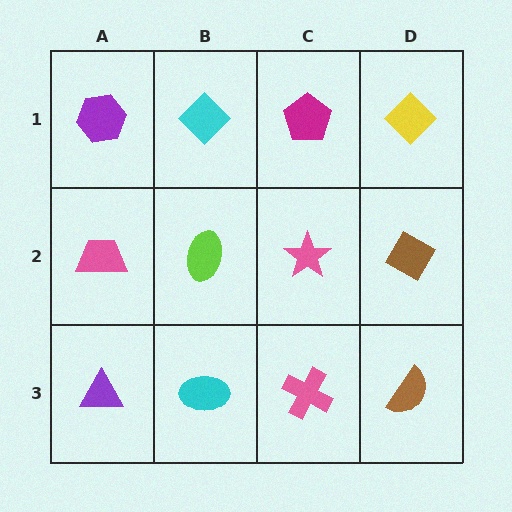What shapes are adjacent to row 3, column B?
A lime ellipse (row 2, column B), a purple triangle (row 3, column A), a pink cross (row 3, column C).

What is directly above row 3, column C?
A pink star.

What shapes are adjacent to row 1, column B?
A lime ellipse (row 2, column B), a purple hexagon (row 1, column A), a magenta pentagon (row 1, column C).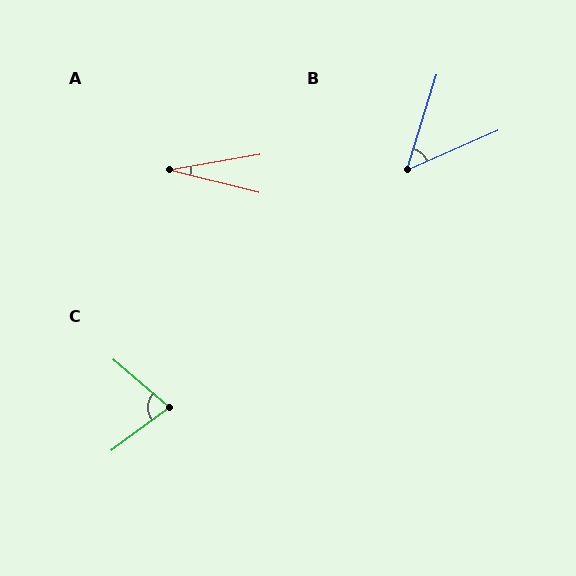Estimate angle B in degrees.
Approximately 49 degrees.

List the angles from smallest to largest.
A (24°), B (49°), C (77°).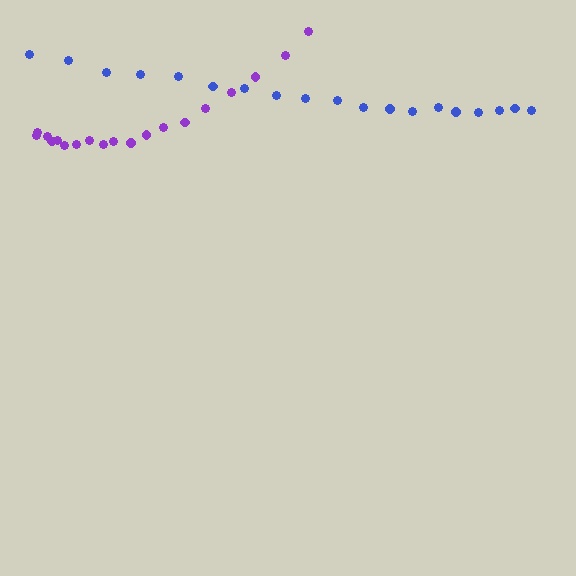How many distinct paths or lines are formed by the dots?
There are 2 distinct paths.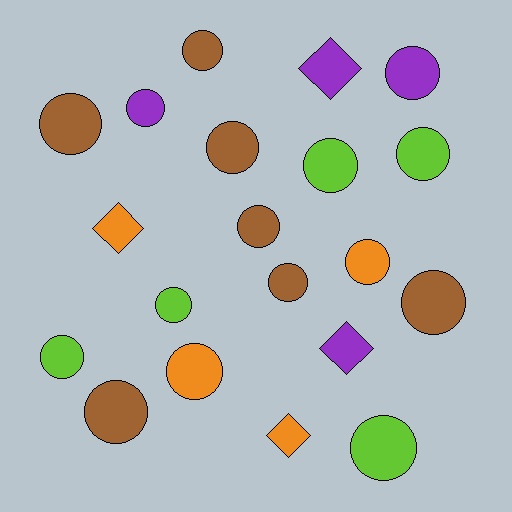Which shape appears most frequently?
Circle, with 16 objects.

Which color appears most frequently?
Brown, with 7 objects.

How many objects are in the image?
There are 20 objects.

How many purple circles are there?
There are 2 purple circles.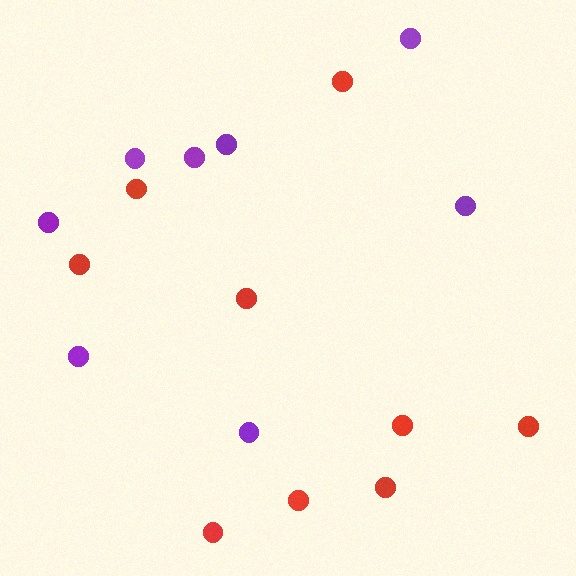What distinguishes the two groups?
There are 2 groups: one group of red circles (9) and one group of purple circles (8).